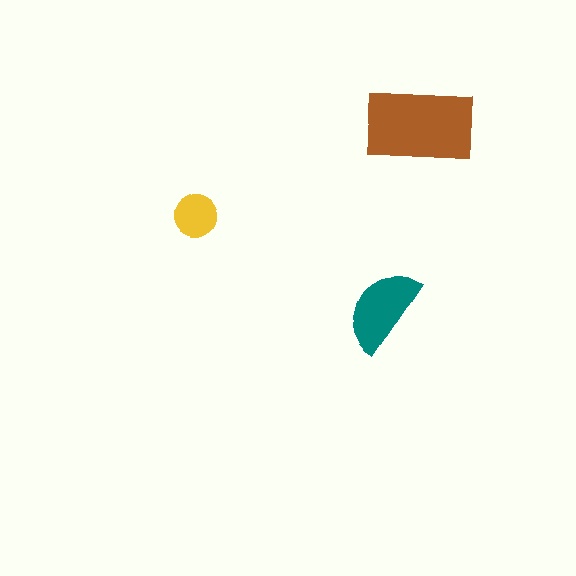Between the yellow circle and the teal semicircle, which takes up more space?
The teal semicircle.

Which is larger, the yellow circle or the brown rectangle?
The brown rectangle.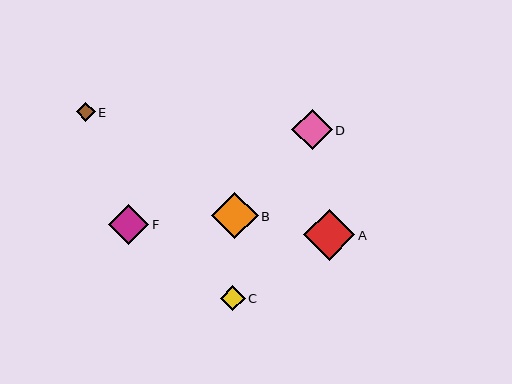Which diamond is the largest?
Diamond A is the largest with a size of approximately 51 pixels.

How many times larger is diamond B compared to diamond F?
Diamond B is approximately 1.2 times the size of diamond F.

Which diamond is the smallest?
Diamond E is the smallest with a size of approximately 19 pixels.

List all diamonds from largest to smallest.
From largest to smallest: A, B, D, F, C, E.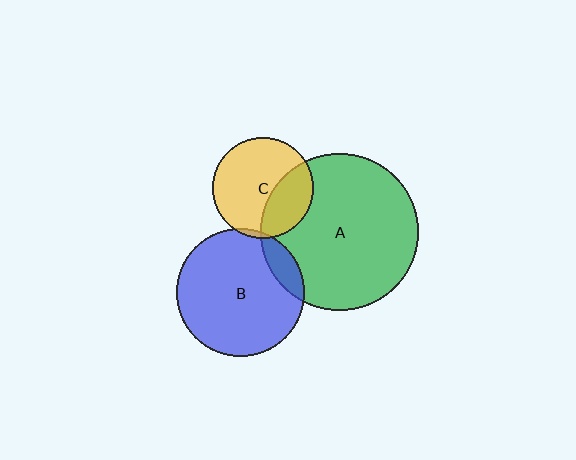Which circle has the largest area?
Circle A (green).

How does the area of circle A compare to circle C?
Approximately 2.4 times.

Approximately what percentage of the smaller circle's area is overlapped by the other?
Approximately 5%.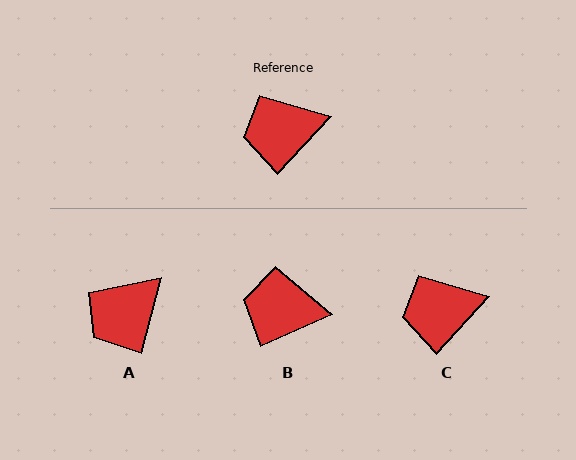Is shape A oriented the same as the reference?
No, it is off by about 28 degrees.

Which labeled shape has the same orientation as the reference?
C.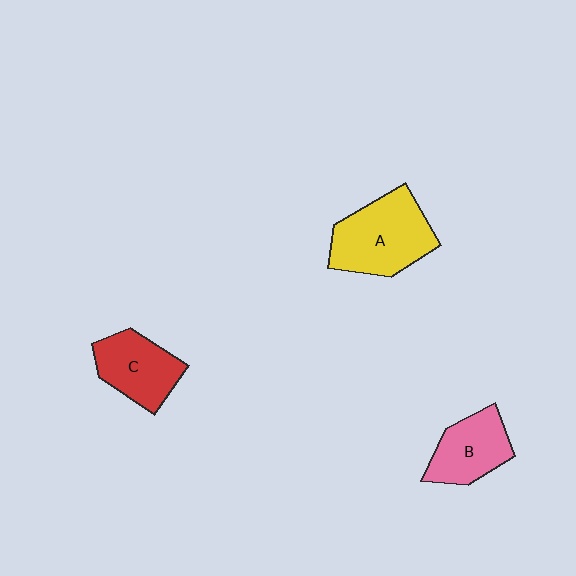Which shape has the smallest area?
Shape B (pink).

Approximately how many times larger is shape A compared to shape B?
Approximately 1.4 times.